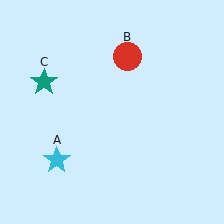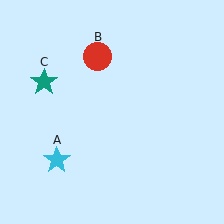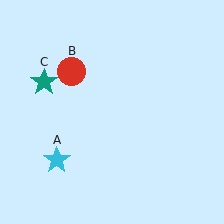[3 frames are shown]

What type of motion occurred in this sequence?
The red circle (object B) rotated counterclockwise around the center of the scene.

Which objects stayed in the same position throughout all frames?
Cyan star (object A) and teal star (object C) remained stationary.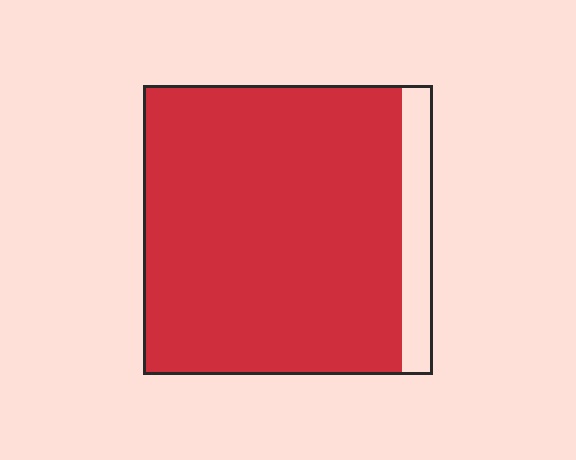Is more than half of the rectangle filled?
Yes.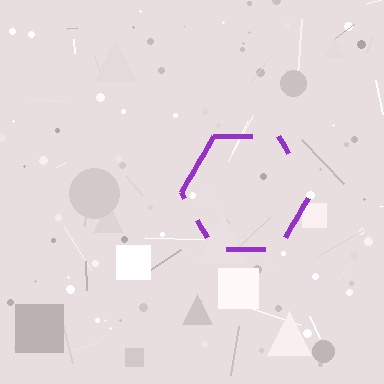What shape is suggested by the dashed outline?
The dashed outline suggests a hexagon.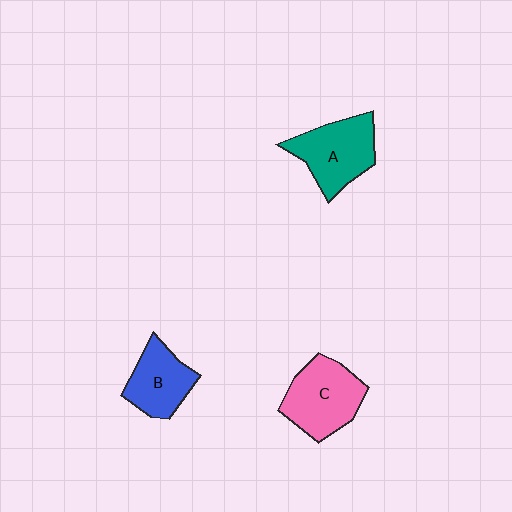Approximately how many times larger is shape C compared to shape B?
Approximately 1.3 times.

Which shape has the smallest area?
Shape B (blue).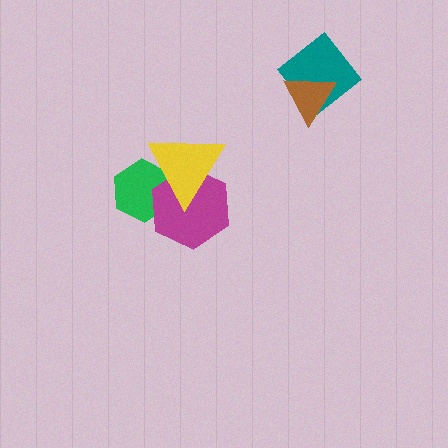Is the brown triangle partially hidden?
No, no other shape covers it.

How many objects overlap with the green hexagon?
2 objects overlap with the green hexagon.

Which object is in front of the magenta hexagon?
The yellow triangle is in front of the magenta hexagon.